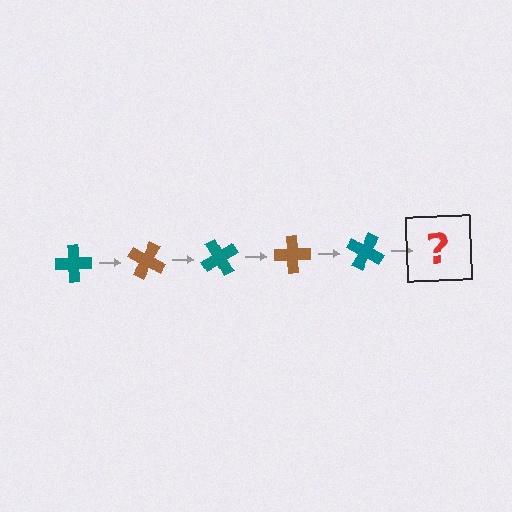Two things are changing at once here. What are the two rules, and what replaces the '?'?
The two rules are that it rotates 30 degrees each step and the color cycles through teal and brown. The '?' should be a brown cross, rotated 150 degrees from the start.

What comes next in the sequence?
The next element should be a brown cross, rotated 150 degrees from the start.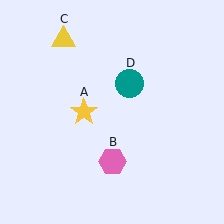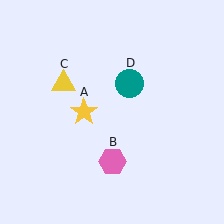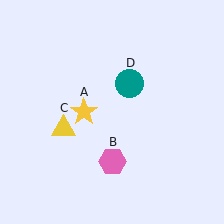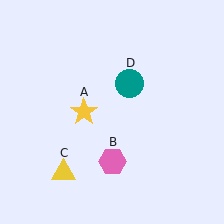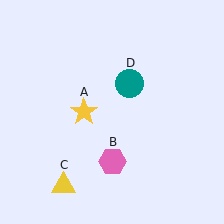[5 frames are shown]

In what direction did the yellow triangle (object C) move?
The yellow triangle (object C) moved down.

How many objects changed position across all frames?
1 object changed position: yellow triangle (object C).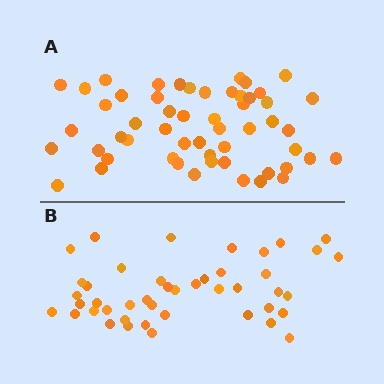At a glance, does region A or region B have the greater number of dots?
Region A (the top region) has more dots.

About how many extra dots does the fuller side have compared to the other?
Region A has roughly 10 or so more dots than region B.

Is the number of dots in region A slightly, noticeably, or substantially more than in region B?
Region A has only slightly more — the two regions are fairly close. The ratio is roughly 1.2 to 1.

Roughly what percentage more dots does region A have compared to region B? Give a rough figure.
About 25% more.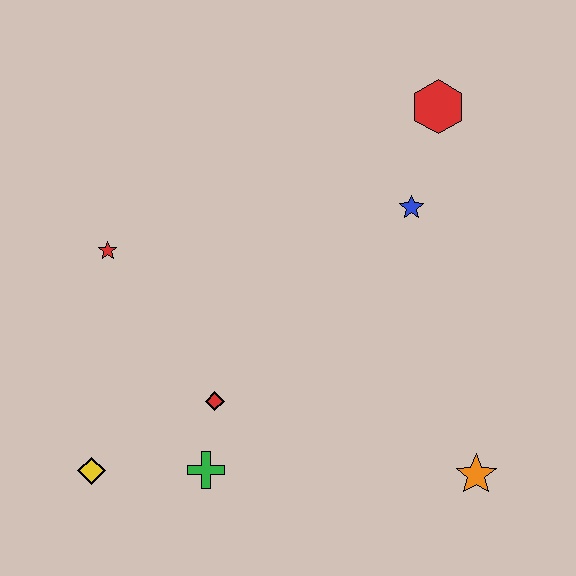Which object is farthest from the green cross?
The red hexagon is farthest from the green cross.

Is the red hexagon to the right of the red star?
Yes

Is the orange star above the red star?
No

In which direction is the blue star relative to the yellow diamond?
The blue star is to the right of the yellow diamond.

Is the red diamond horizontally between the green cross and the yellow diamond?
No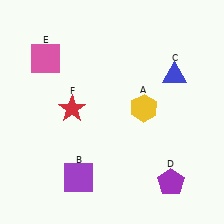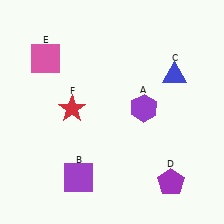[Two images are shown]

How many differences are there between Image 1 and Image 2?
There is 1 difference between the two images.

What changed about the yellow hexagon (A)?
In Image 1, A is yellow. In Image 2, it changed to purple.